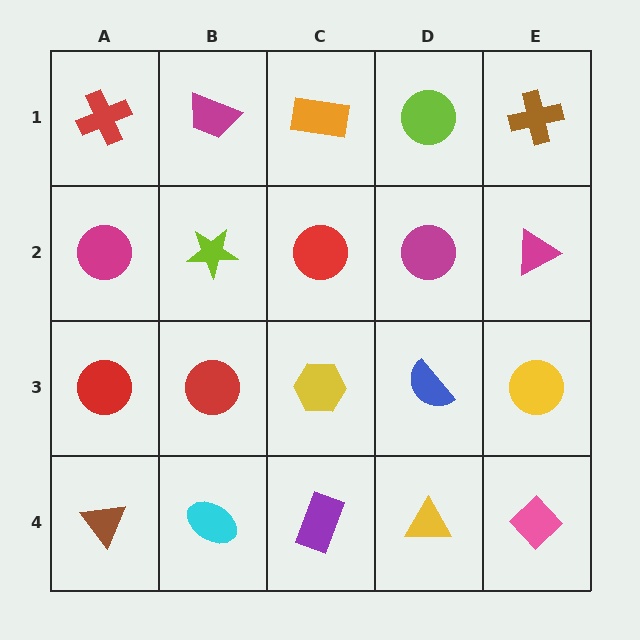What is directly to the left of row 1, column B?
A red cross.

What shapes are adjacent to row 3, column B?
A lime star (row 2, column B), a cyan ellipse (row 4, column B), a red circle (row 3, column A), a yellow hexagon (row 3, column C).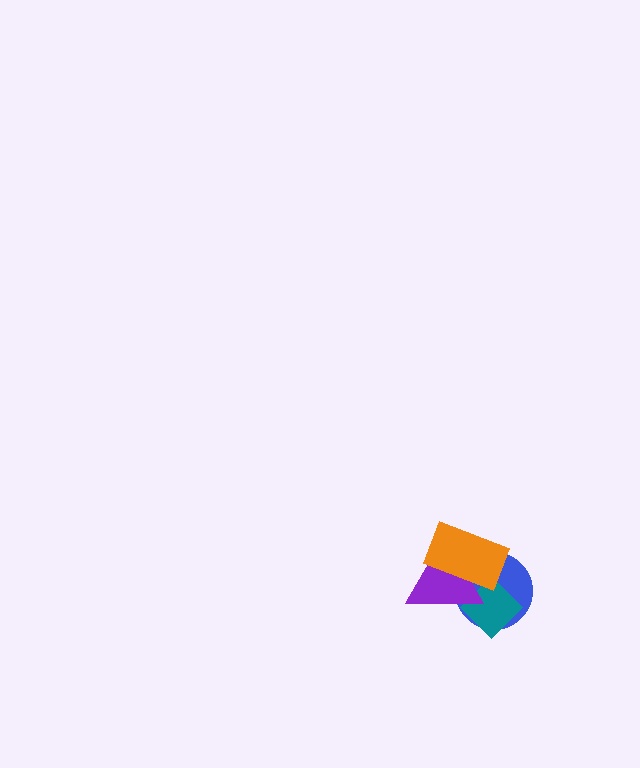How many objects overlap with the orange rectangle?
3 objects overlap with the orange rectangle.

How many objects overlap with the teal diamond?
3 objects overlap with the teal diamond.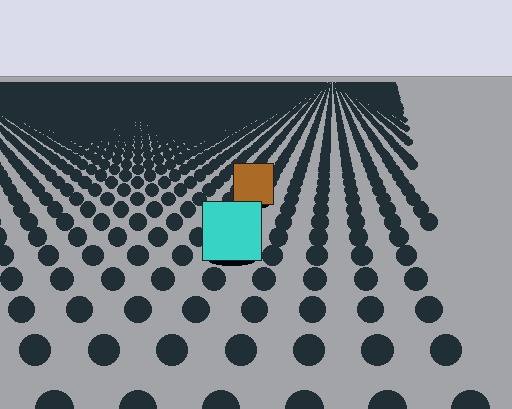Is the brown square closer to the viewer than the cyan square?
No. The cyan square is closer — you can tell from the texture gradient: the ground texture is coarser near it.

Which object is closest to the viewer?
The cyan square is closest. The texture marks near it are larger and more spread out.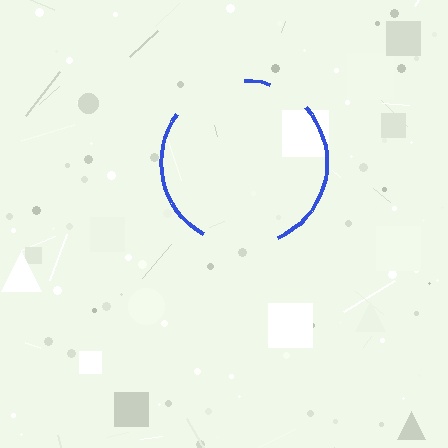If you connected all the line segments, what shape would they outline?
They would outline a circle.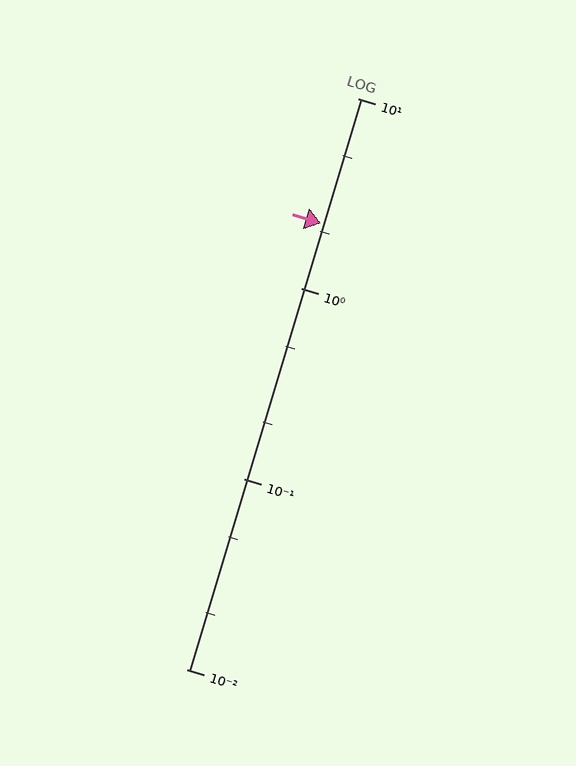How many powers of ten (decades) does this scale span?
The scale spans 3 decades, from 0.01 to 10.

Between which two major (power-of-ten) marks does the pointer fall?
The pointer is between 1 and 10.